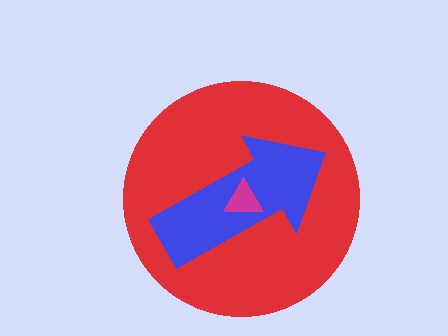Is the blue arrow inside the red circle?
Yes.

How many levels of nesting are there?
3.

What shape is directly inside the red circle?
The blue arrow.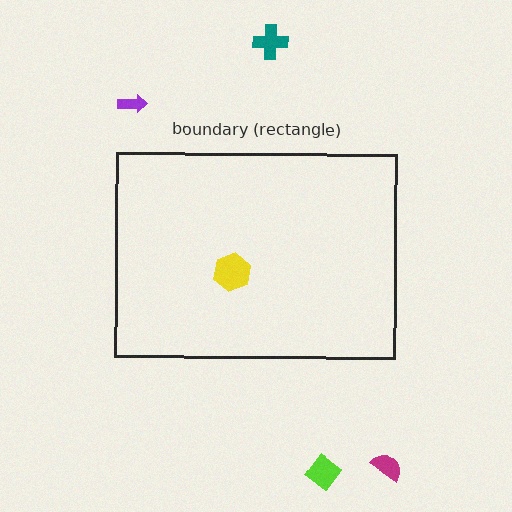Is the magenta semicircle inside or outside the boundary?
Outside.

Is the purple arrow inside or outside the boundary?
Outside.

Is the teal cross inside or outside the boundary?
Outside.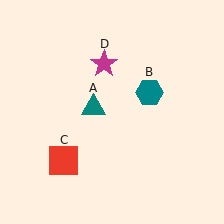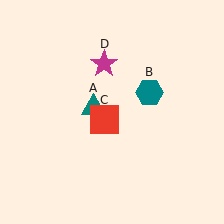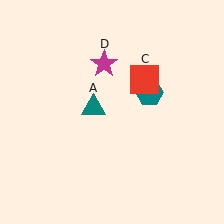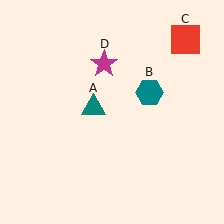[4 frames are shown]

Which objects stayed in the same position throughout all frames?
Teal triangle (object A) and teal hexagon (object B) and magenta star (object D) remained stationary.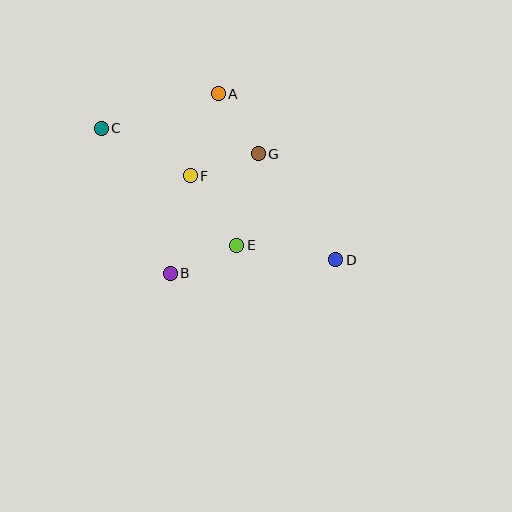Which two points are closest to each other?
Points F and G are closest to each other.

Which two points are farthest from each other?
Points C and D are farthest from each other.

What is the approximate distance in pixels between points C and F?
The distance between C and F is approximately 101 pixels.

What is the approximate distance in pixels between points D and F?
The distance between D and F is approximately 168 pixels.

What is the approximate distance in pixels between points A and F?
The distance between A and F is approximately 87 pixels.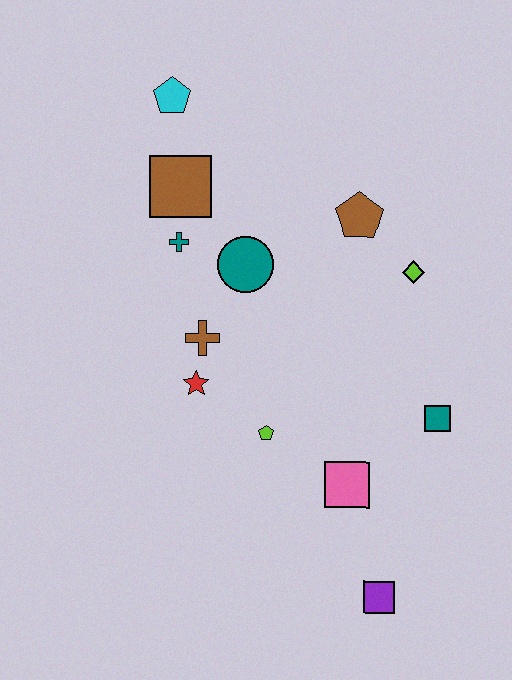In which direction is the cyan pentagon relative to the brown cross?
The cyan pentagon is above the brown cross.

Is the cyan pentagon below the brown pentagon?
No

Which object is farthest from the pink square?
The cyan pentagon is farthest from the pink square.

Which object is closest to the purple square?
The pink square is closest to the purple square.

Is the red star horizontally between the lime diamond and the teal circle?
No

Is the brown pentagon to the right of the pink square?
Yes